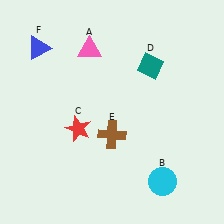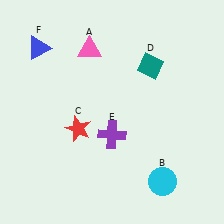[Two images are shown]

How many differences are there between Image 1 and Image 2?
There is 1 difference between the two images.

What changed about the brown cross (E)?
In Image 1, E is brown. In Image 2, it changed to purple.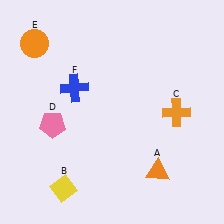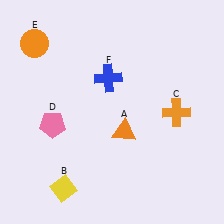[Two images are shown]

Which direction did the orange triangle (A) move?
The orange triangle (A) moved up.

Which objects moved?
The objects that moved are: the orange triangle (A), the blue cross (F).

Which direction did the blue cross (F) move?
The blue cross (F) moved right.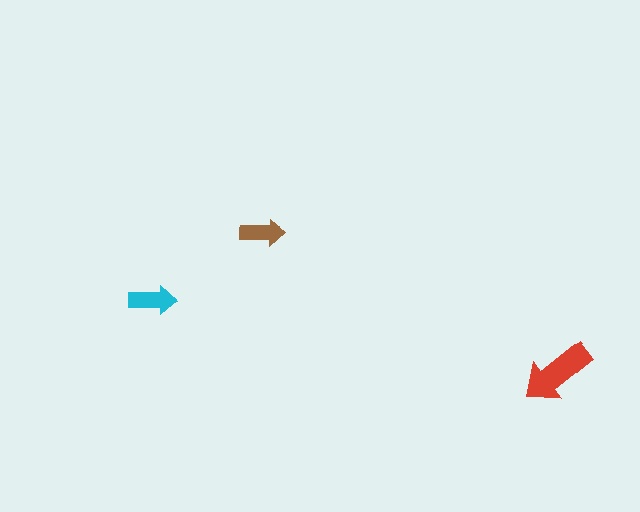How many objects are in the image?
There are 3 objects in the image.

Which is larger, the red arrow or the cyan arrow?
The red one.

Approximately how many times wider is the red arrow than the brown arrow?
About 1.5 times wider.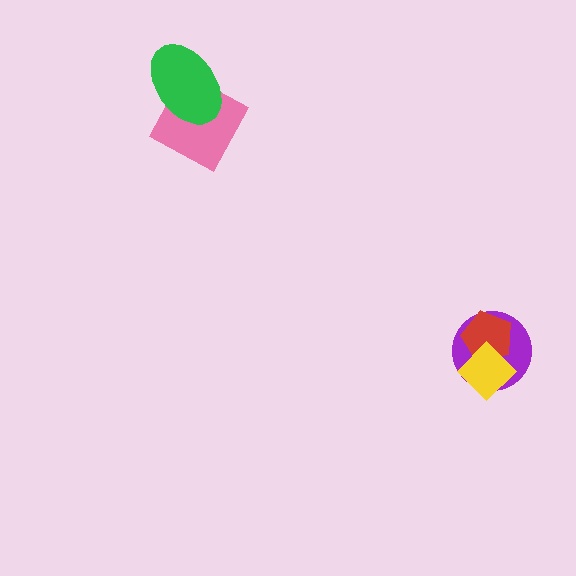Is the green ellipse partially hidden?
No, no other shape covers it.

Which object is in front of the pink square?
The green ellipse is in front of the pink square.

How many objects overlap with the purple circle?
2 objects overlap with the purple circle.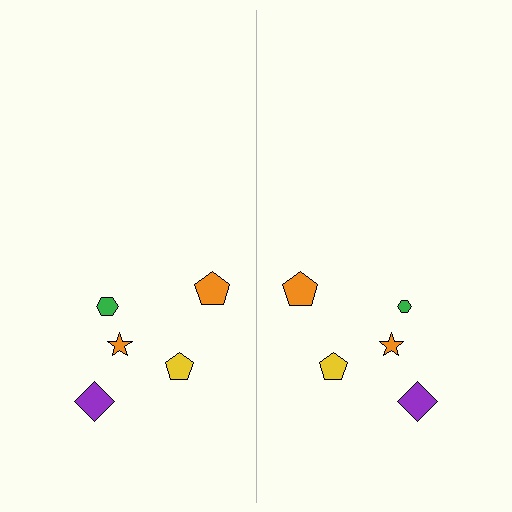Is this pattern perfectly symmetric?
No, the pattern is not perfectly symmetric. The green hexagon on the right side has a different size than its mirror counterpart.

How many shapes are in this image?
There are 10 shapes in this image.